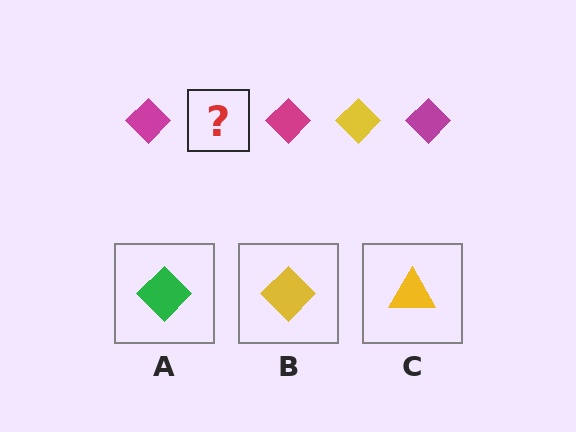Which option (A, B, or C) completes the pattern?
B.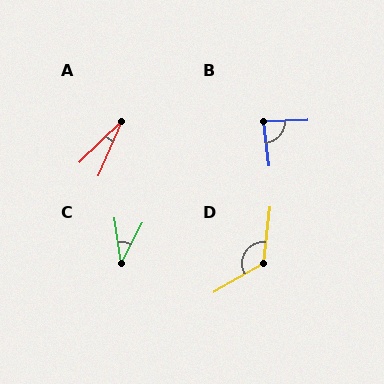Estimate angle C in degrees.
Approximately 36 degrees.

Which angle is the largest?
D, at approximately 126 degrees.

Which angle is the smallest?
A, at approximately 22 degrees.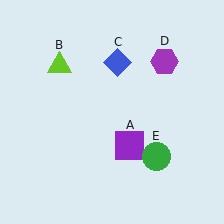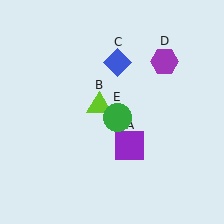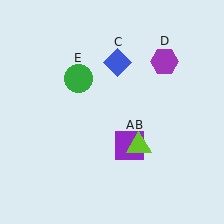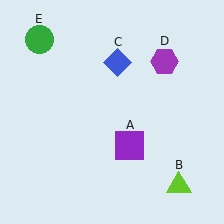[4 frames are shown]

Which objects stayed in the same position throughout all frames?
Purple square (object A) and blue diamond (object C) and purple hexagon (object D) remained stationary.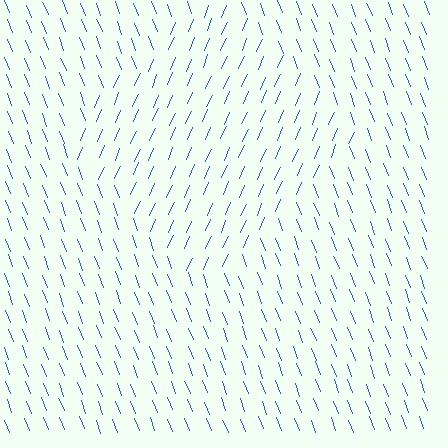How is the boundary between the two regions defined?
The boundary is defined purely by a change in line orientation (approximately 45 degrees difference). All lines are the same color and thickness.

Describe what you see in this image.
The image is filled with small blue line segments. A diamond region in the image has lines oriented differently from the surrounding lines, creating a visible texture boundary.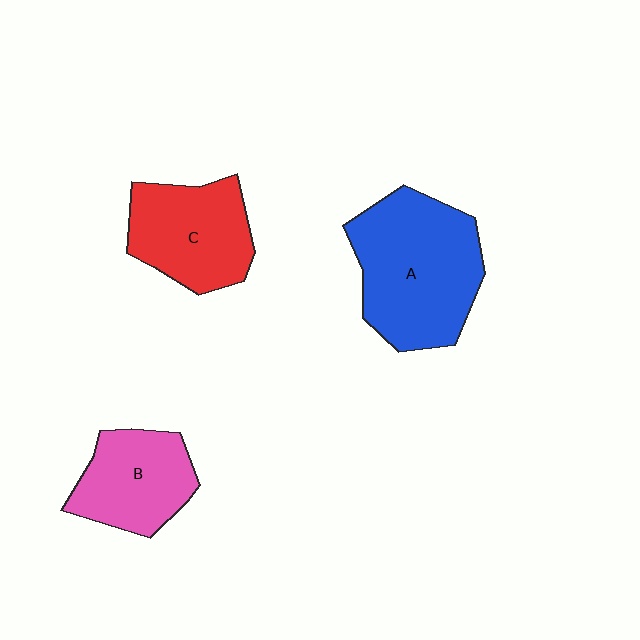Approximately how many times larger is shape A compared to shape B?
Approximately 1.6 times.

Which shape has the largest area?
Shape A (blue).